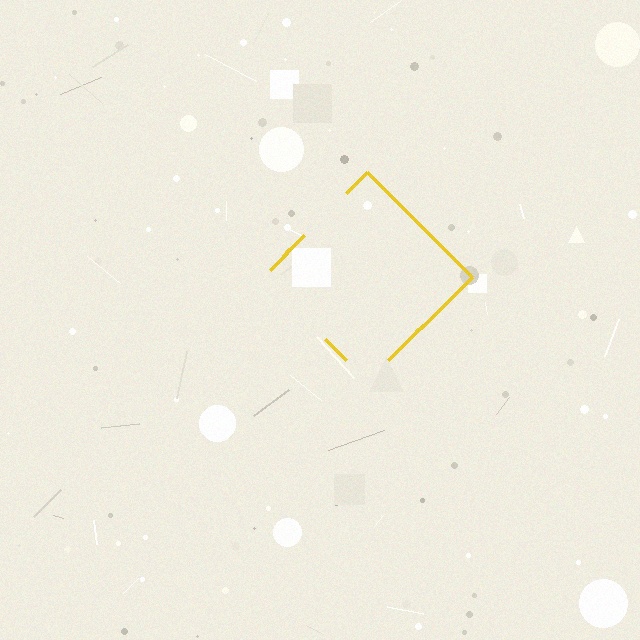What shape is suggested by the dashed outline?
The dashed outline suggests a diamond.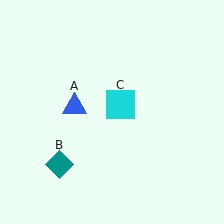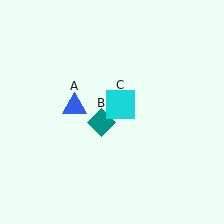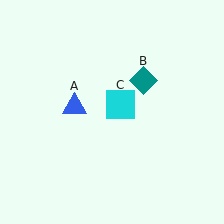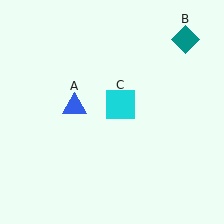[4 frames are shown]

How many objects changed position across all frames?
1 object changed position: teal diamond (object B).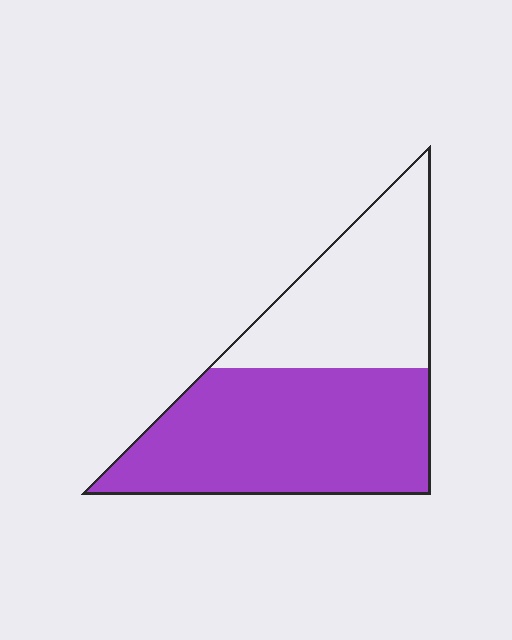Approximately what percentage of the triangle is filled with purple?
Approximately 60%.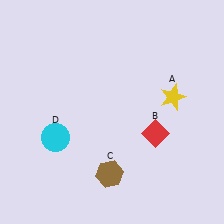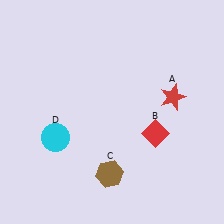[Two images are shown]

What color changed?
The star (A) changed from yellow in Image 1 to red in Image 2.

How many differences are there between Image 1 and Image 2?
There is 1 difference between the two images.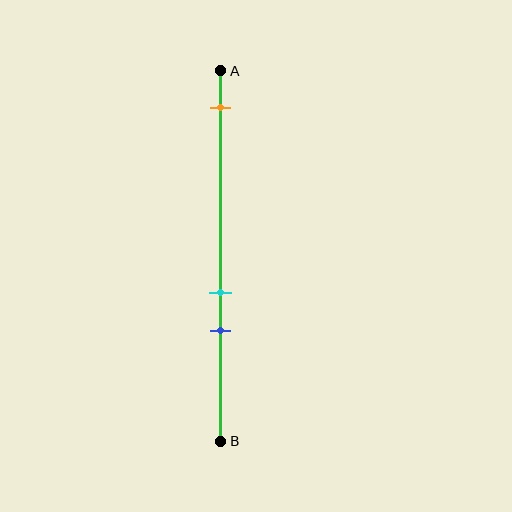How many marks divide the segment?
There are 3 marks dividing the segment.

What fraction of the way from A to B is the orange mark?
The orange mark is approximately 10% (0.1) of the way from A to B.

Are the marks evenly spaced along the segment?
No, the marks are not evenly spaced.